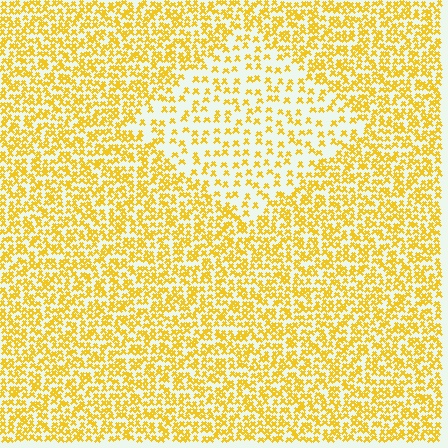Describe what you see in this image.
The image contains small yellow elements arranged at two different densities. A diamond-shaped region is visible where the elements are less densely packed than the surrounding area.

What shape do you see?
I see a diamond.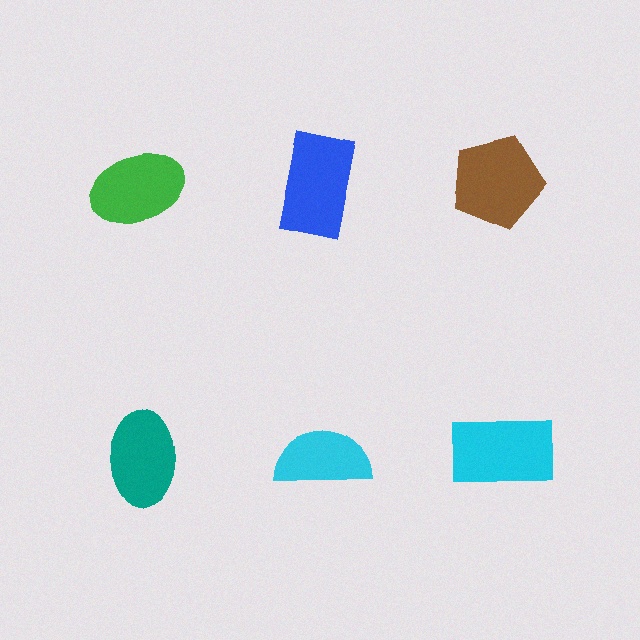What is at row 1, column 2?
A blue rectangle.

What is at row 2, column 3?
A cyan rectangle.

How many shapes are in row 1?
3 shapes.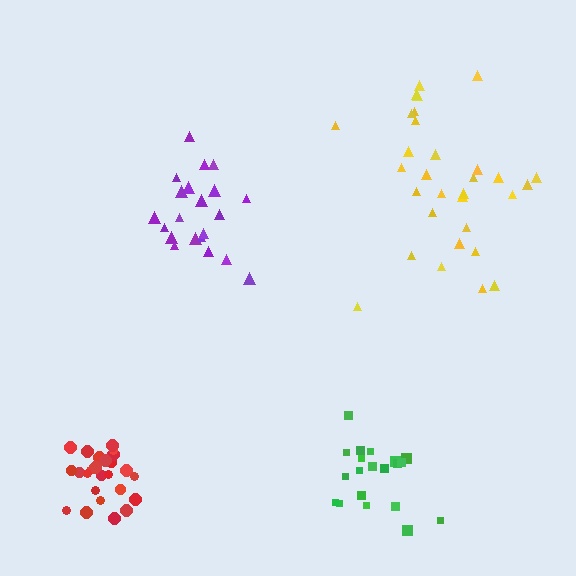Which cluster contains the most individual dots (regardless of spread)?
Yellow (31).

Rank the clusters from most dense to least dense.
red, green, purple, yellow.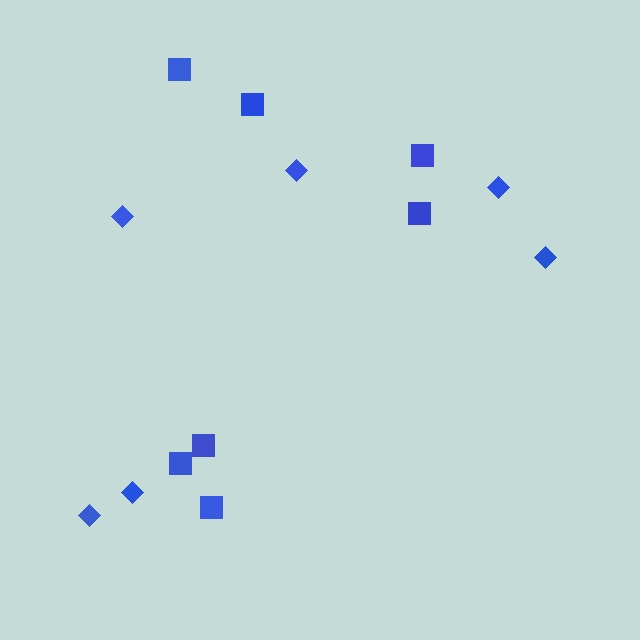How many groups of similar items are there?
There are 2 groups: one group of diamonds (6) and one group of squares (7).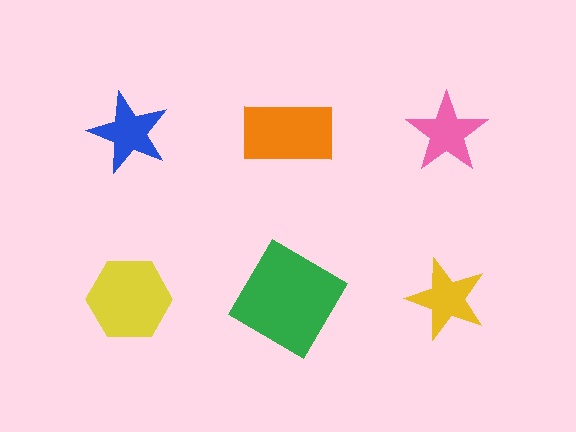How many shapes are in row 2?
3 shapes.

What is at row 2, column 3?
A yellow star.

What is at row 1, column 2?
An orange rectangle.